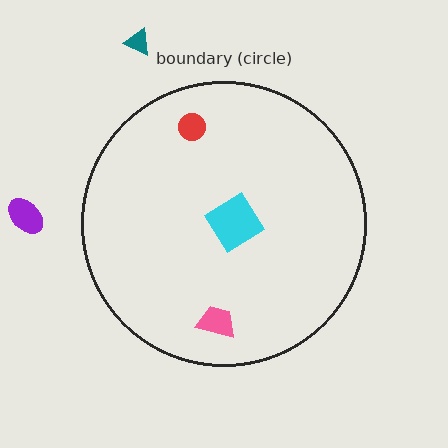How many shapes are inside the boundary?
3 inside, 2 outside.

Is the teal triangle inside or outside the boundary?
Outside.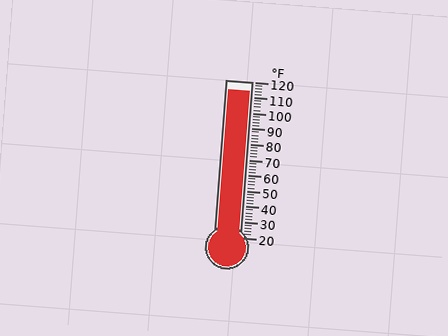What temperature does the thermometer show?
The thermometer shows approximately 114°F.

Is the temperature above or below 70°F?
The temperature is above 70°F.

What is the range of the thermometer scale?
The thermometer scale ranges from 20°F to 120°F.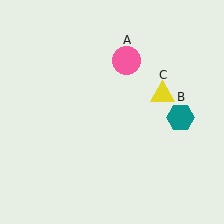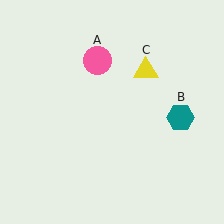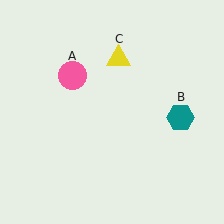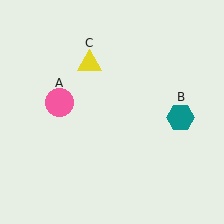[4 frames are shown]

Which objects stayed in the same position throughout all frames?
Teal hexagon (object B) remained stationary.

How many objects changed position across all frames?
2 objects changed position: pink circle (object A), yellow triangle (object C).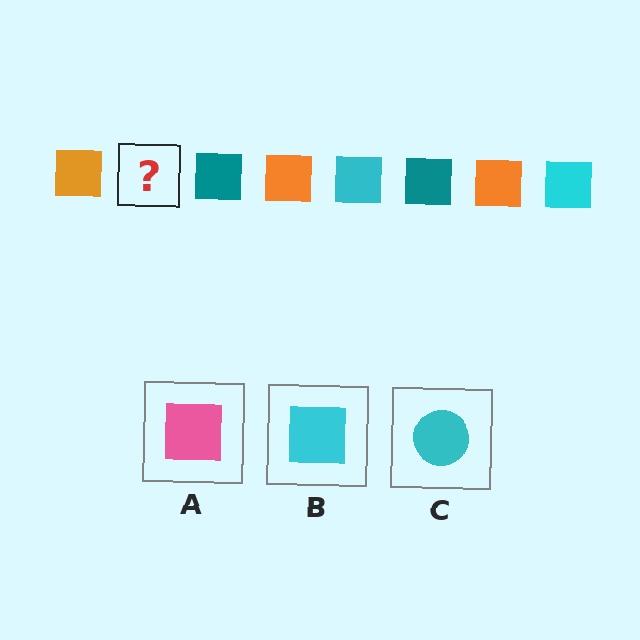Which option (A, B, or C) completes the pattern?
B.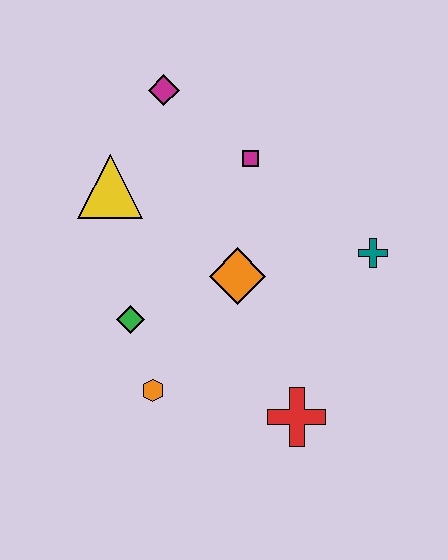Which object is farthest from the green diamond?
The teal cross is farthest from the green diamond.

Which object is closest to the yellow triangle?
The magenta diamond is closest to the yellow triangle.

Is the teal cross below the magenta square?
Yes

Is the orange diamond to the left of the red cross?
Yes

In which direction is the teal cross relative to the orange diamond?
The teal cross is to the right of the orange diamond.